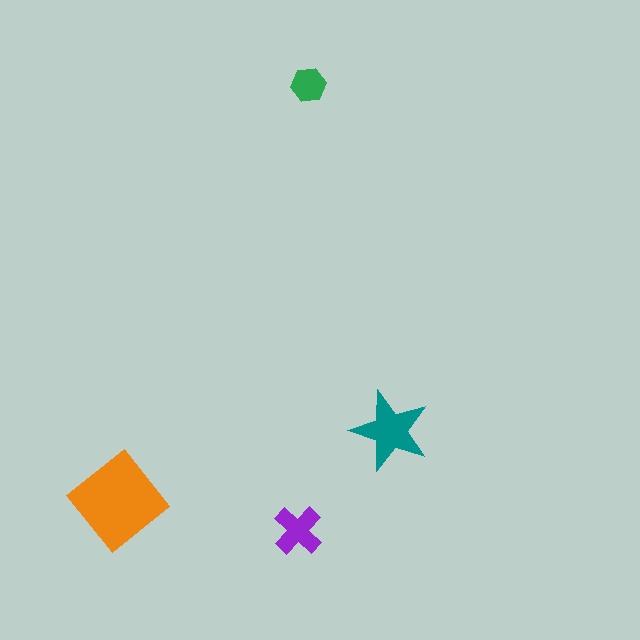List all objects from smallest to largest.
The green hexagon, the purple cross, the teal star, the orange diamond.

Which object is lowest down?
The purple cross is bottommost.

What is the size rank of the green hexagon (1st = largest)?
4th.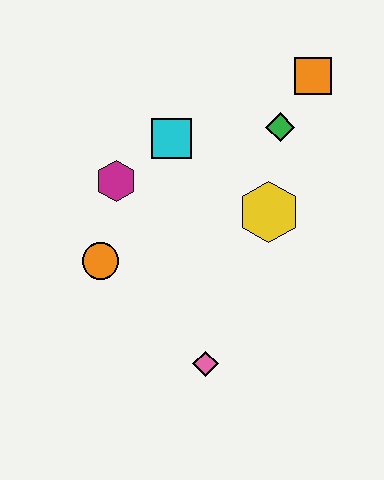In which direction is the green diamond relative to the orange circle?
The green diamond is to the right of the orange circle.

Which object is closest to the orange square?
The green diamond is closest to the orange square.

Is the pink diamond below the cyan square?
Yes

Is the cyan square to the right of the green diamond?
No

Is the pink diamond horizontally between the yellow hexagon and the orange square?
No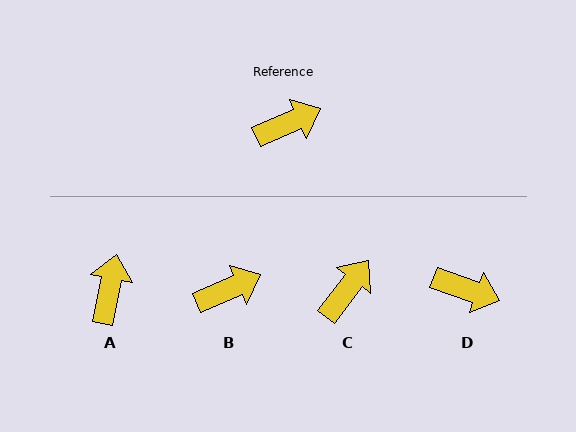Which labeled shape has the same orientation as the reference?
B.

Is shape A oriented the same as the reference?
No, it is off by about 55 degrees.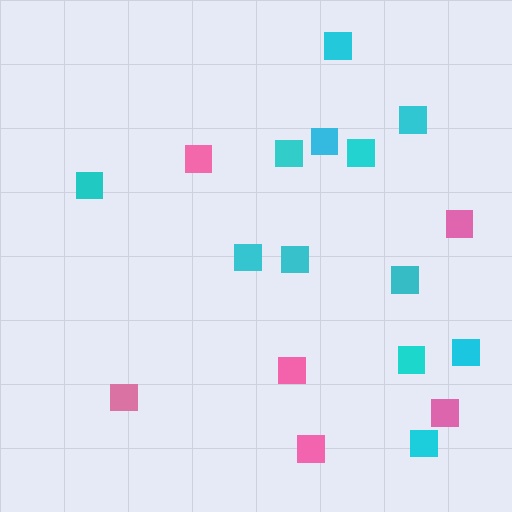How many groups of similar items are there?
There are 2 groups: one group of cyan squares (12) and one group of pink squares (6).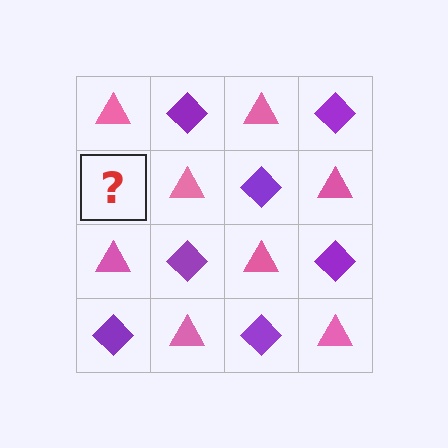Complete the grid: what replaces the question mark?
The question mark should be replaced with a purple diamond.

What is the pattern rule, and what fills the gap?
The rule is that it alternates pink triangle and purple diamond in a checkerboard pattern. The gap should be filled with a purple diamond.